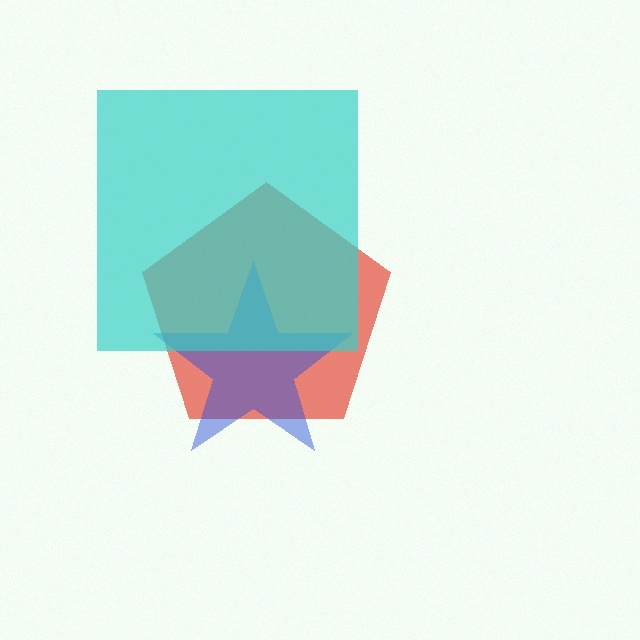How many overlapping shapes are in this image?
There are 3 overlapping shapes in the image.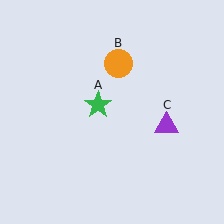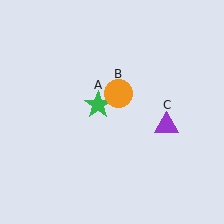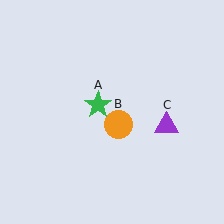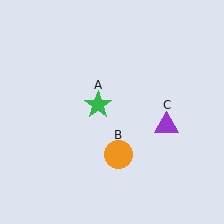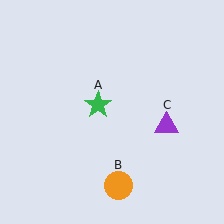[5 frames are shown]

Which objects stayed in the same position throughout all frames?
Green star (object A) and purple triangle (object C) remained stationary.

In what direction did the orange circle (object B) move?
The orange circle (object B) moved down.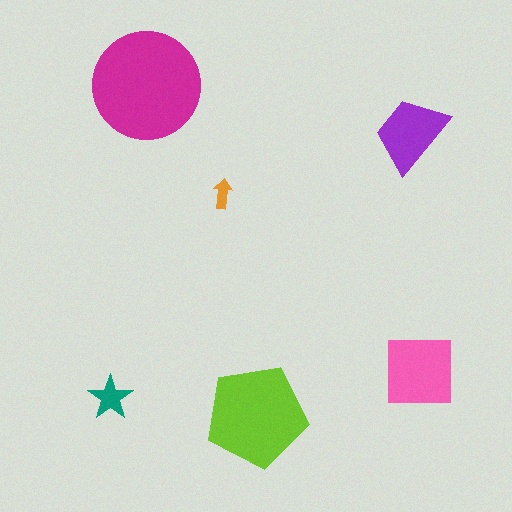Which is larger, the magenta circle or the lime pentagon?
The magenta circle.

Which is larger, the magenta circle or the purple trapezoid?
The magenta circle.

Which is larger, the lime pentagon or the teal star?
The lime pentagon.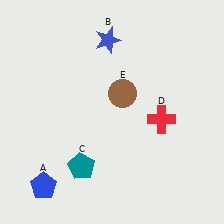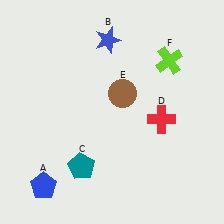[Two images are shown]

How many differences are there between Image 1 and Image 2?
There is 1 difference between the two images.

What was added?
A lime cross (F) was added in Image 2.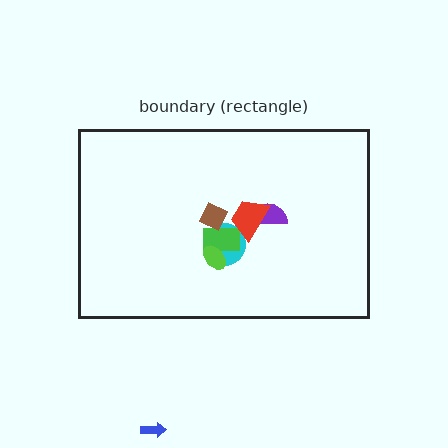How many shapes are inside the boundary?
6 inside, 1 outside.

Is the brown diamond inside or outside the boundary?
Inside.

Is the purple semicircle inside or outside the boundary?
Inside.